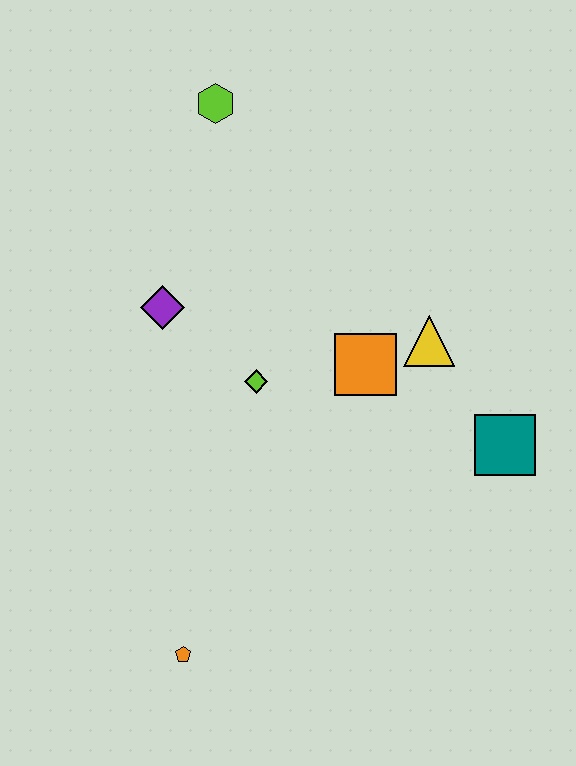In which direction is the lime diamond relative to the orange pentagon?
The lime diamond is above the orange pentagon.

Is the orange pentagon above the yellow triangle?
No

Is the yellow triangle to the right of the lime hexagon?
Yes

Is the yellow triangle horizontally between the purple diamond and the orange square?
No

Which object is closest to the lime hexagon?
The purple diamond is closest to the lime hexagon.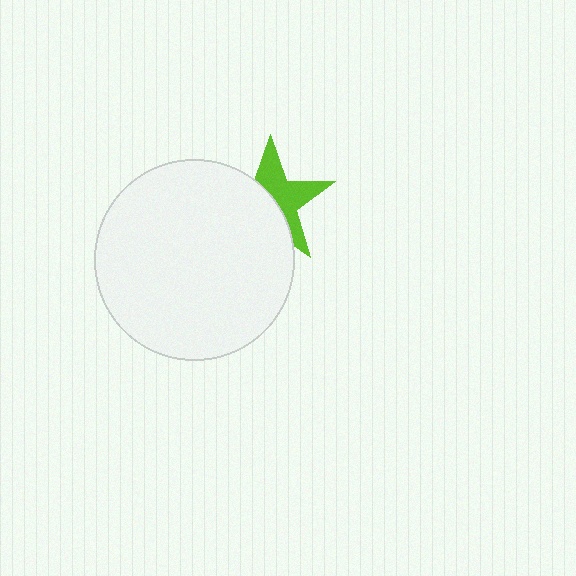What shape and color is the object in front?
The object in front is a white circle.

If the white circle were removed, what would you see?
You would see the complete lime star.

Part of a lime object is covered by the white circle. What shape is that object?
It is a star.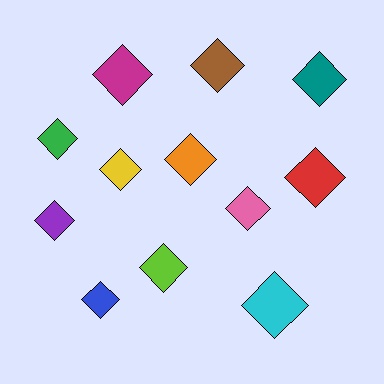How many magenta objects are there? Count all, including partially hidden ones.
There is 1 magenta object.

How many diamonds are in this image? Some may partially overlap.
There are 12 diamonds.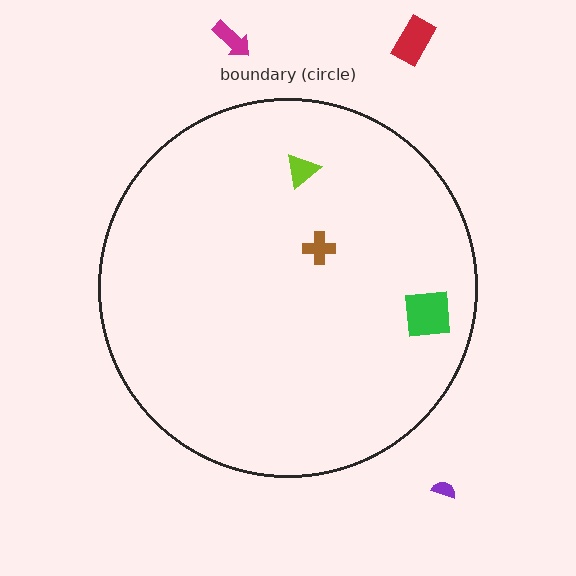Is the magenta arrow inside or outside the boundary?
Outside.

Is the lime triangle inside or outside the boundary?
Inside.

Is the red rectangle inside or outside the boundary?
Outside.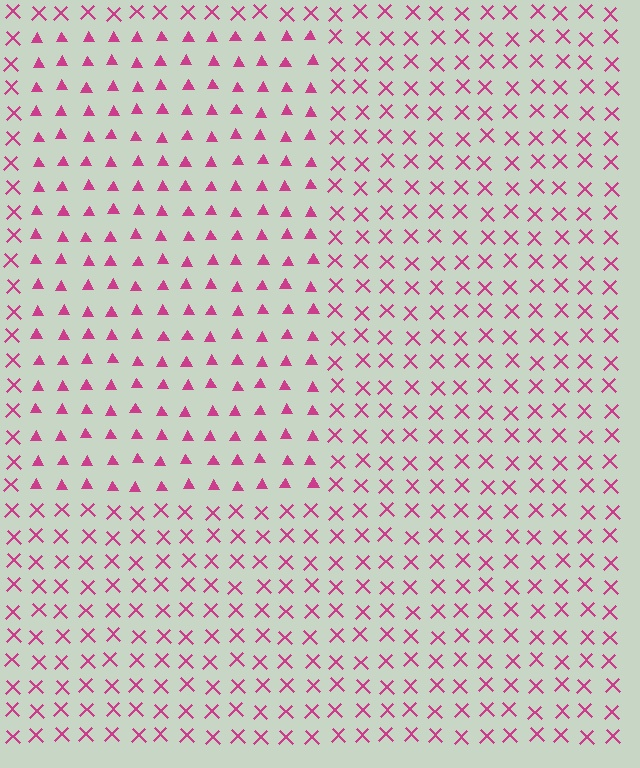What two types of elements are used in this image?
The image uses triangles inside the rectangle region and X marks outside it.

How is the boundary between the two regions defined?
The boundary is defined by a change in element shape: triangles inside vs. X marks outside. All elements share the same color and spacing.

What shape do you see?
I see a rectangle.